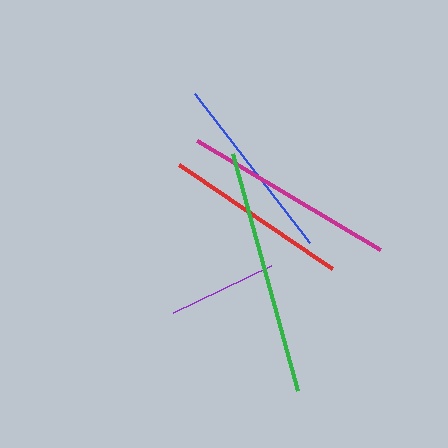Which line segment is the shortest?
The purple line is the shortest at approximately 109 pixels.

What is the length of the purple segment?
The purple segment is approximately 109 pixels long.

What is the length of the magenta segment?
The magenta segment is approximately 213 pixels long.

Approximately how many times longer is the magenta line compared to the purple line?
The magenta line is approximately 2.0 times the length of the purple line.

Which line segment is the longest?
The green line is the longest at approximately 246 pixels.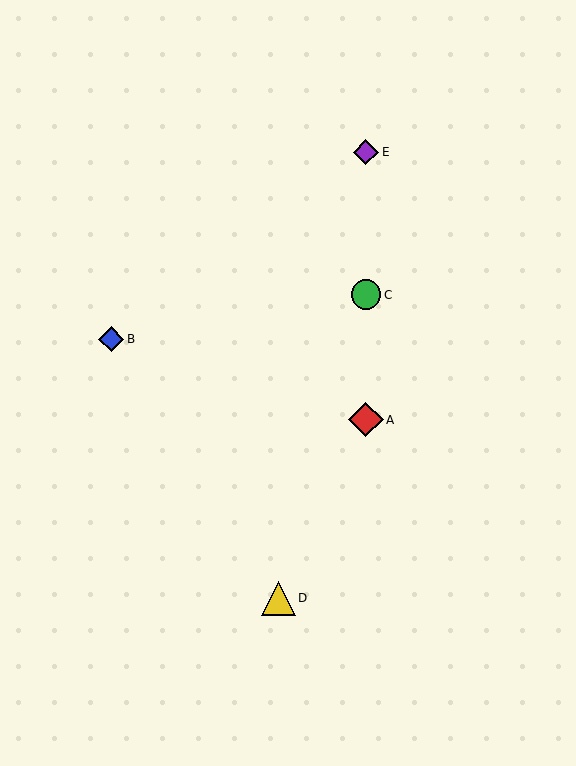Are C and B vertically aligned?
No, C is at x≈366 and B is at x≈111.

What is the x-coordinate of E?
Object E is at x≈366.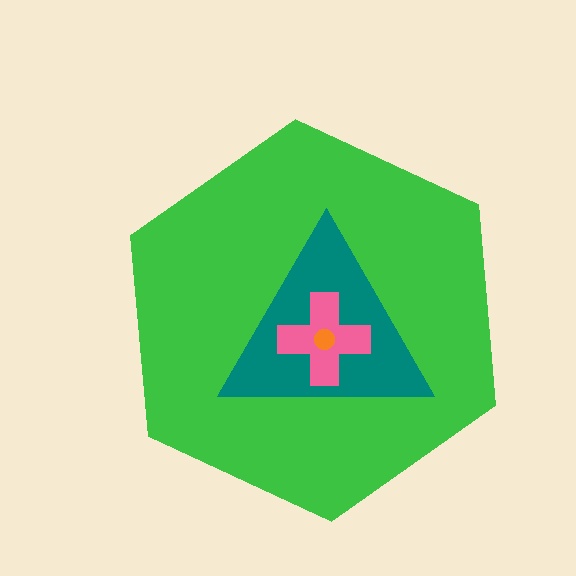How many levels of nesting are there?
4.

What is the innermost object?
The orange circle.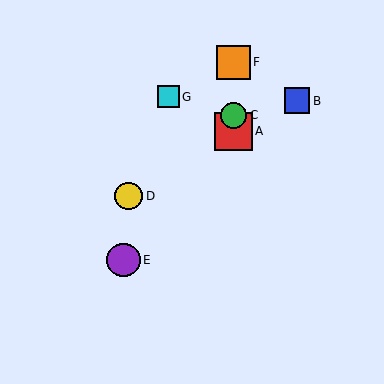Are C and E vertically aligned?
No, C is at x≈233 and E is at x≈123.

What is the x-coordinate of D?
Object D is at x≈129.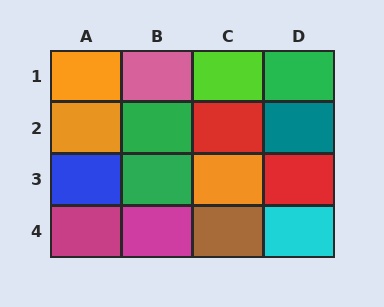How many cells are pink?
1 cell is pink.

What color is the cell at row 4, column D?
Cyan.